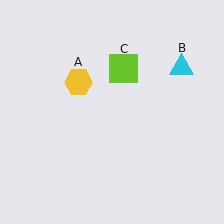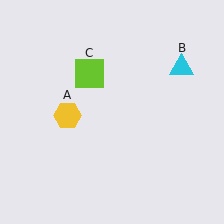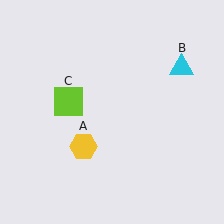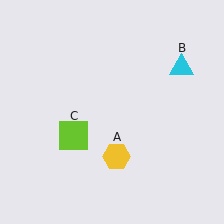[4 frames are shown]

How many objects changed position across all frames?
2 objects changed position: yellow hexagon (object A), lime square (object C).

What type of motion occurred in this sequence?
The yellow hexagon (object A), lime square (object C) rotated counterclockwise around the center of the scene.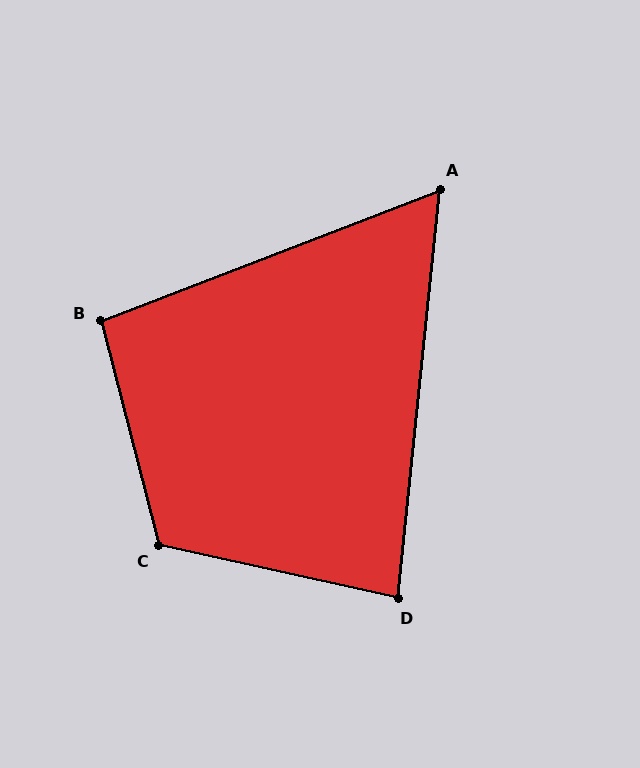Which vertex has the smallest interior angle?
A, at approximately 63 degrees.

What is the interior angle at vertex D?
Approximately 83 degrees (acute).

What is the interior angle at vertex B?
Approximately 97 degrees (obtuse).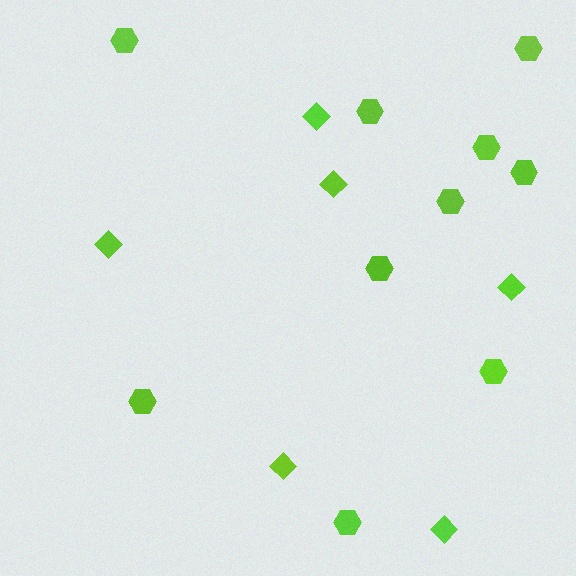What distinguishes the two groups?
There are 2 groups: one group of diamonds (6) and one group of hexagons (10).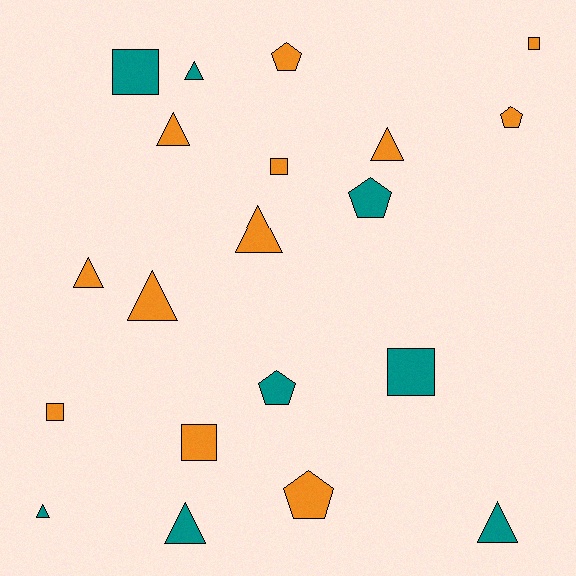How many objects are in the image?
There are 20 objects.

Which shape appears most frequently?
Triangle, with 9 objects.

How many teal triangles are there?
There are 4 teal triangles.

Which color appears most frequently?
Orange, with 12 objects.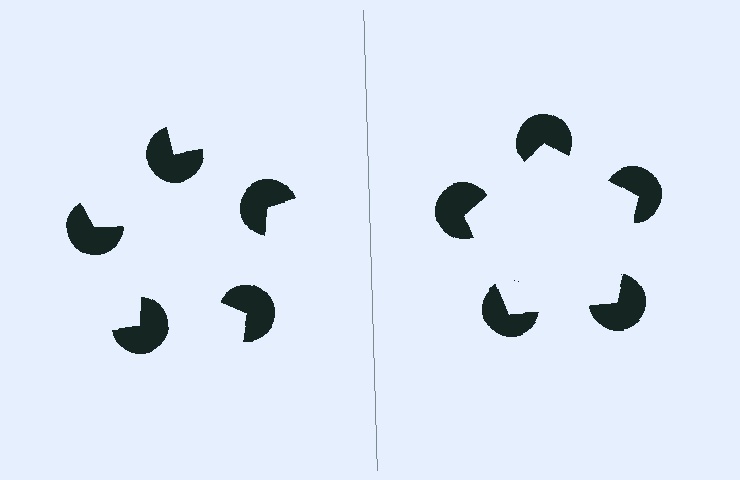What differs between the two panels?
The pac-man discs are positioned identically on both sides; only the wedge orientations differ. On the right they align to a pentagon; on the left they are misaligned.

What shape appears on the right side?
An illusory pentagon.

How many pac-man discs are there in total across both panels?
10 — 5 on each side.